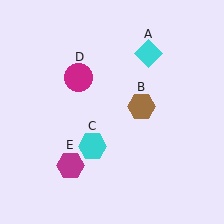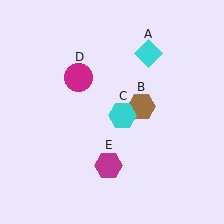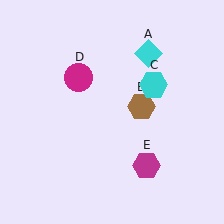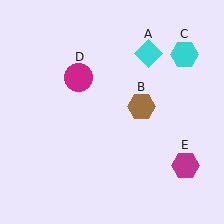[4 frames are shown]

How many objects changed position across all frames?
2 objects changed position: cyan hexagon (object C), magenta hexagon (object E).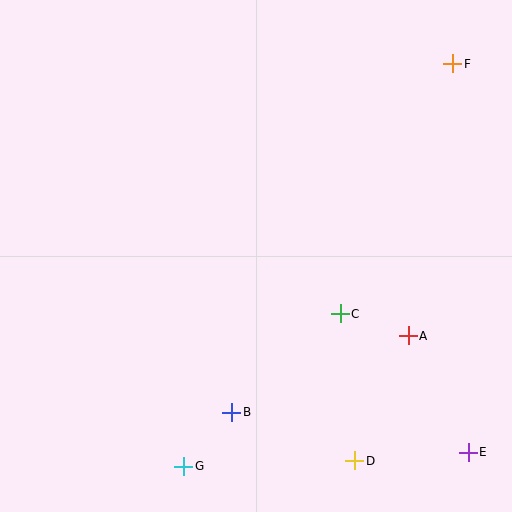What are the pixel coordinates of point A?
Point A is at (408, 336).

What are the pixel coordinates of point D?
Point D is at (355, 461).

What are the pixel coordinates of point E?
Point E is at (468, 452).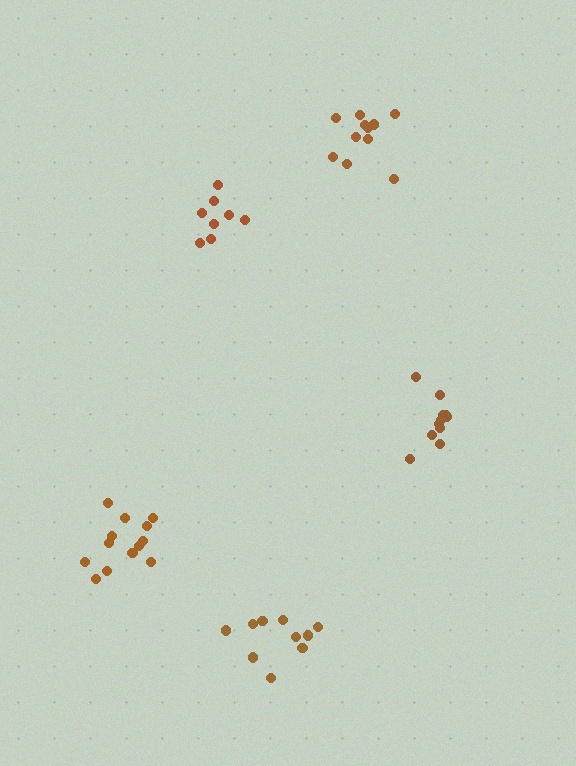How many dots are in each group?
Group 1: 10 dots, Group 2: 13 dots, Group 3: 8 dots, Group 4: 11 dots, Group 5: 11 dots (53 total).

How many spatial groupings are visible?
There are 5 spatial groupings.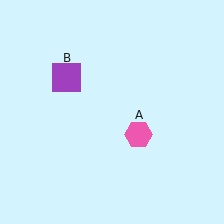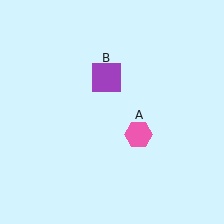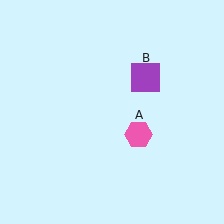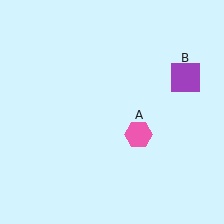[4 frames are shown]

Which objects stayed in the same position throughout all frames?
Pink hexagon (object A) remained stationary.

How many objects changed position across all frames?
1 object changed position: purple square (object B).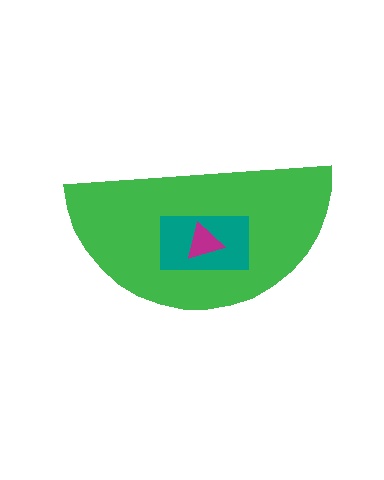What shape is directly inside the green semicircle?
The teal rectangle.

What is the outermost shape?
The green semicircle.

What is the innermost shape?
The magenta triangle.